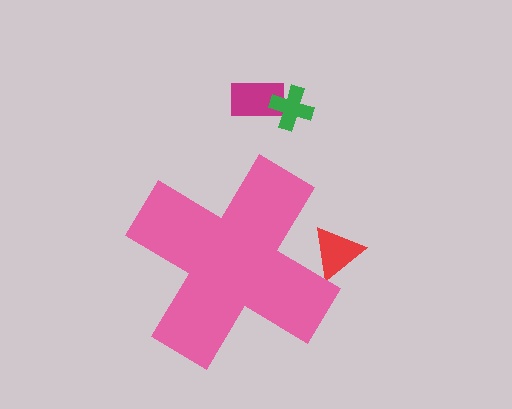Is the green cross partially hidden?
No, the green cross is fully visible.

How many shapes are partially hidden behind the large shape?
1 shape is partially hidden.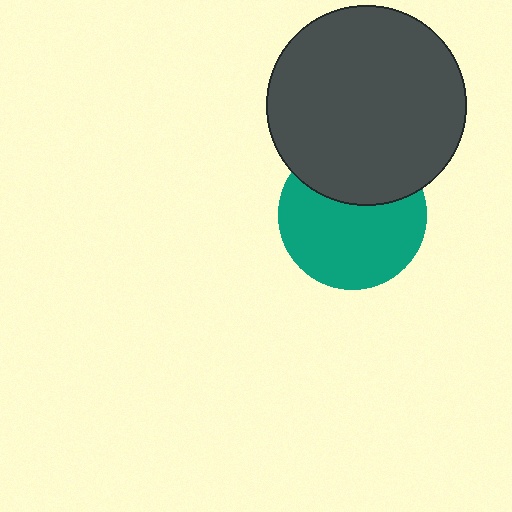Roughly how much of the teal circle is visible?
Most of it is visible (roughly 66%).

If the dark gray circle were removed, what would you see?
You would see the complete teal circle.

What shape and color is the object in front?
The object in front is a dark gray circle.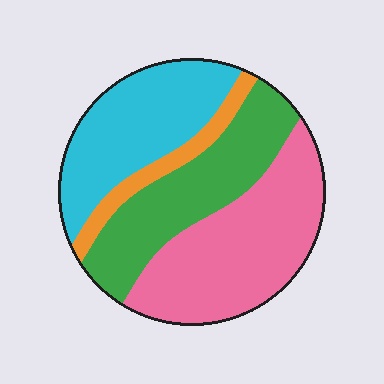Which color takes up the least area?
Orange, at roughly 10%.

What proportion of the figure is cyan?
Cyan covers around 30% of the figure.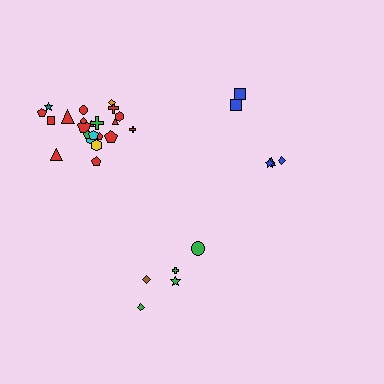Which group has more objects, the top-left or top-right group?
The top-left group.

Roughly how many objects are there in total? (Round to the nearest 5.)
Roughly 30 objects in total.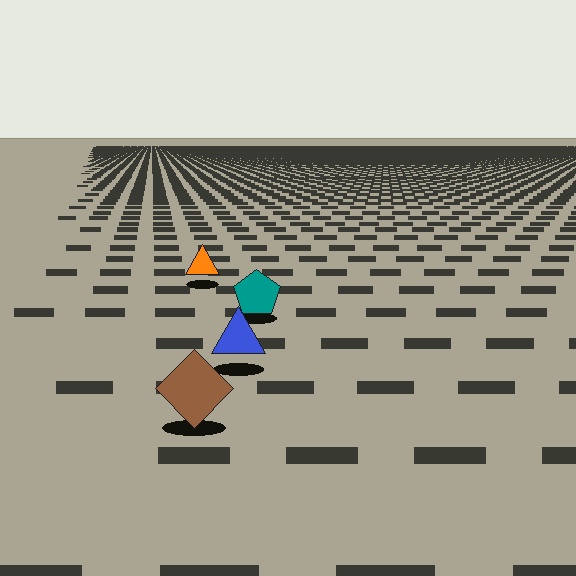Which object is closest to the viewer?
The brown diamond is closest. The texture marks near it are larger and more spread out.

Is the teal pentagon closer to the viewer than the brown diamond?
No. The brown diamond is closer — you can tell from the texture gradient: the ground texture is coarser near it.